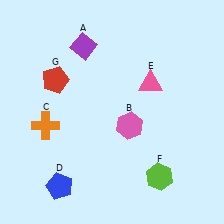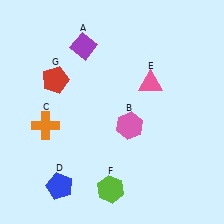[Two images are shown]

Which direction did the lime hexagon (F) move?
The lime hexagon (F) moved left.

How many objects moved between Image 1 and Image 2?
1 object moved between the two images.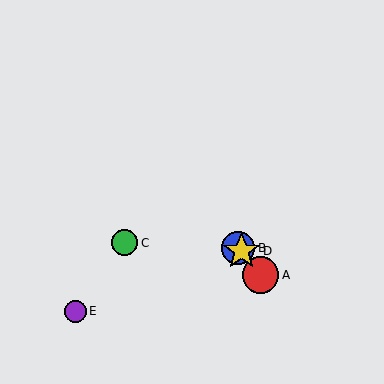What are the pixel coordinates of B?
Object B is at (238, 248).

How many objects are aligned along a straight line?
3 objects (A, B, D) are aligned along a straight line.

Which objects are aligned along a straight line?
Objects A, B, D are aligned along a straight line.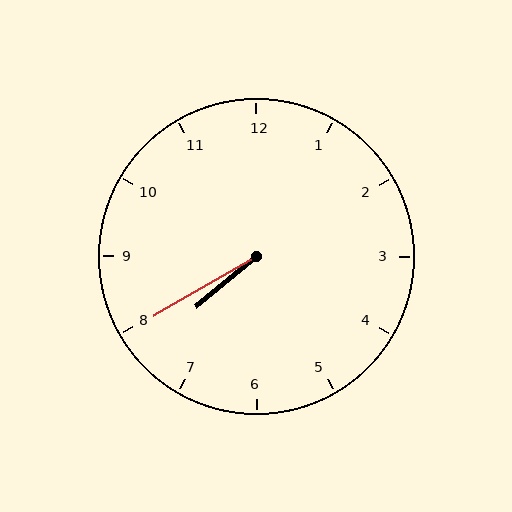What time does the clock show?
7:40.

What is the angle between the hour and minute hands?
Approximately 10 degrees.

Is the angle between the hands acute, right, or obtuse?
It is acute.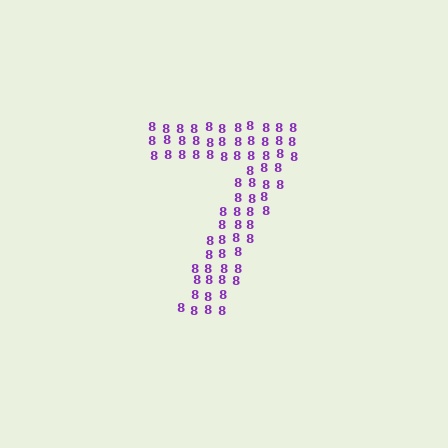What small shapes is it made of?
It is made of small digit 8's.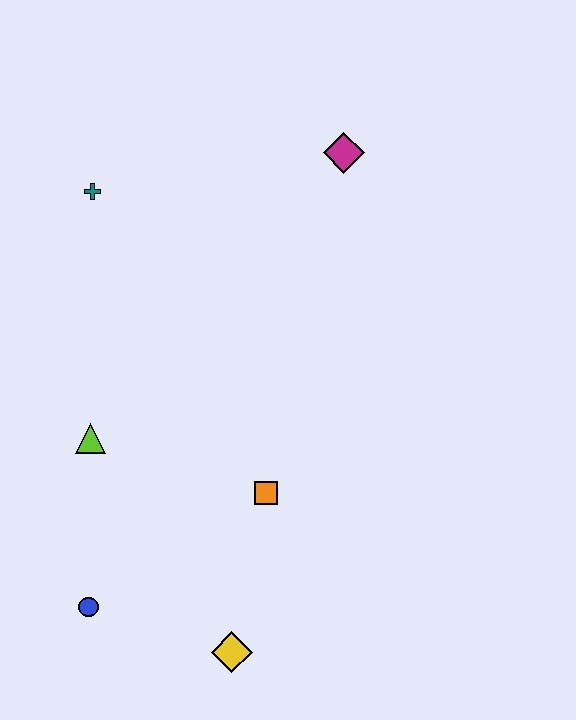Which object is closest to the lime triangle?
The blue circle is closest to the lime triangle.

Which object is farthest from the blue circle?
The magenta diamond is farthest from the blue circle.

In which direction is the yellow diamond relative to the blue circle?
The yellow diamond is to the right of the blue circle.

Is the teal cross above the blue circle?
Yes